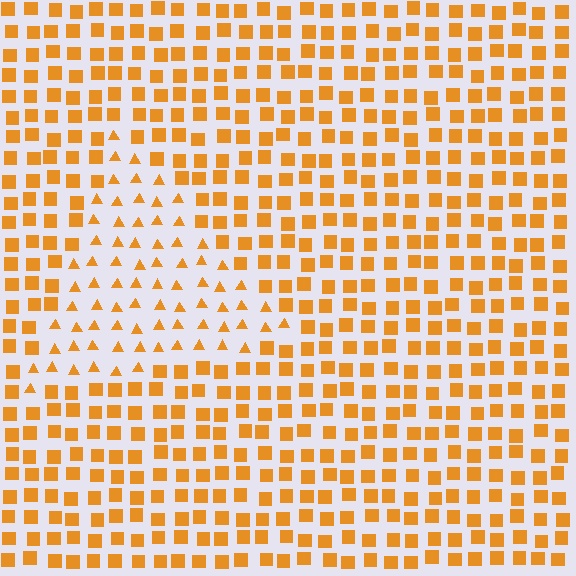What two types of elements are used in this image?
The image uses triangles inside the triangle region and squares outside it.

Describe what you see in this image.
The image is filled with small orange elements arranged in a uniform grid. A triangle-shaped region contains triangles, while the surrounding area contains squares. The boundary is defined purely by the change in element shape.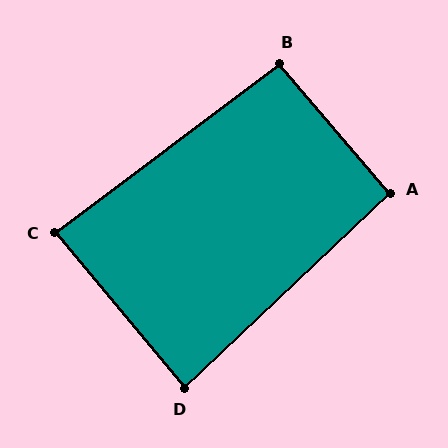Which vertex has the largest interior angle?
B, at approximately 94 degrees.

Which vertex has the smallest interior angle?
D, at approximately 86 degrees.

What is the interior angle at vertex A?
Approximately 93 degrees (approximately right).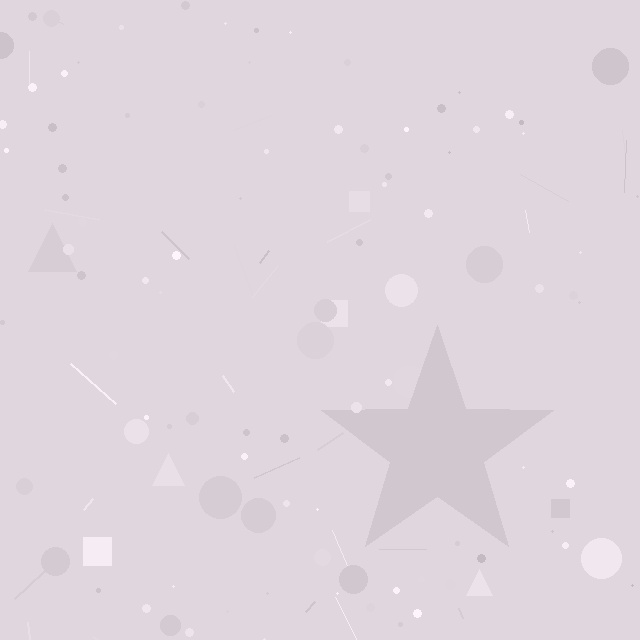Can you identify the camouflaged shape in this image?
The camouflaged shape is a star.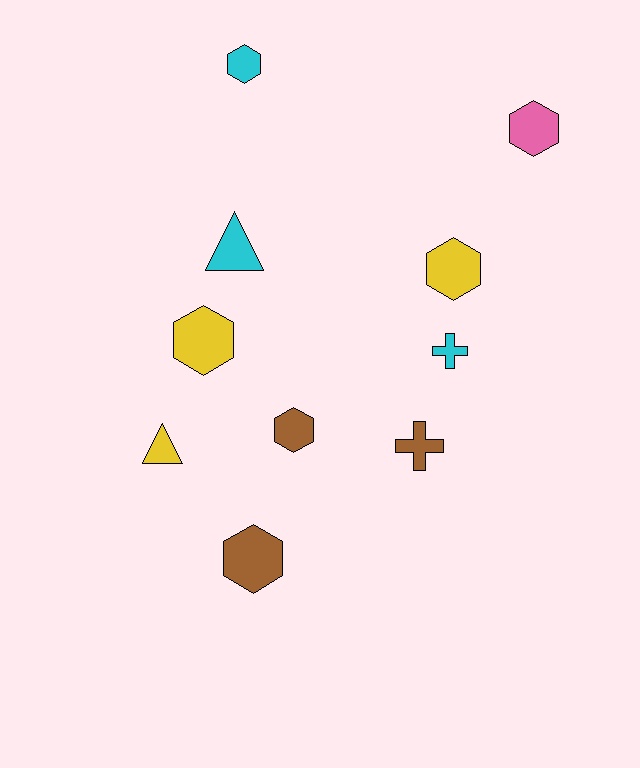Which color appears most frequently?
Brown, with 3 objects.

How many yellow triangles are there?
There is 1 yellow triangle.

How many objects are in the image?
There are 10 objects.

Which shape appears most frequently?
Hexagon, with 6 objects.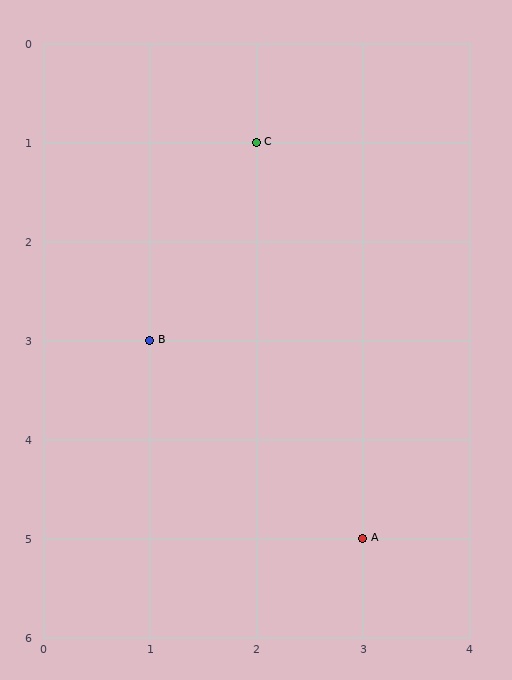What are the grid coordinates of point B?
Point B is at grid coordinates (1, 3).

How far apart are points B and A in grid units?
Points B and A are 2 columns and 2 rows apart (about 2.8 grid units diagonally).